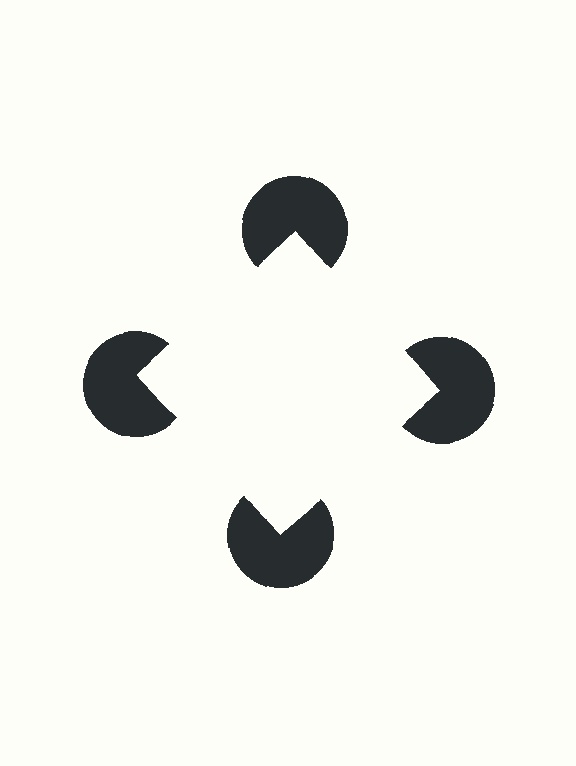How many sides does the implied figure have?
4 sides.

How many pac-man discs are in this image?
There are 4 — one at each vertex of the illusory square.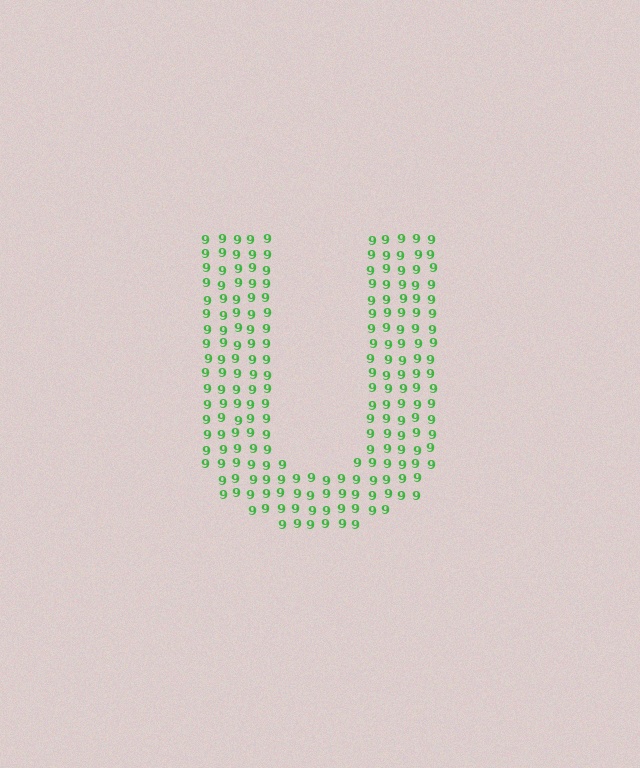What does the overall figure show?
The overall figure shows the letter U.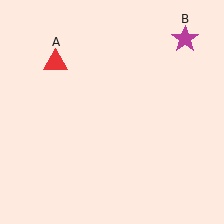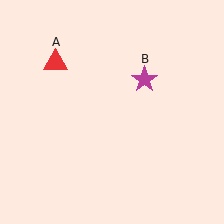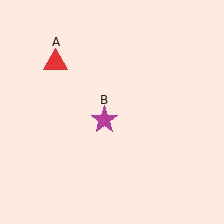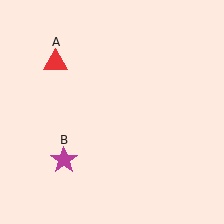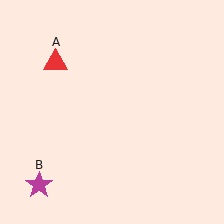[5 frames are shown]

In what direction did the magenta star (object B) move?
The magenta star (object B) moved down and to the left.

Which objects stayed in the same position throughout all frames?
Red triangle (object A) remained stationary.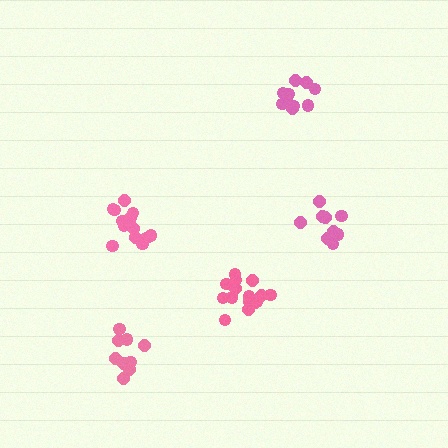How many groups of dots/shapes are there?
There are 5 groups.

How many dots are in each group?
Group 1: 15 dots, Group 2: 10 dots, Group 3: 10 dots, Group 4: 9 dots, Group 5: 13 dots (57 total).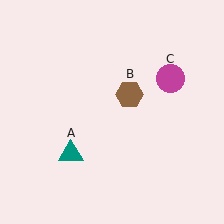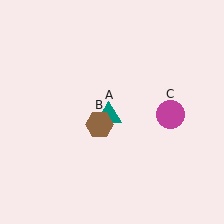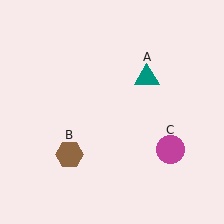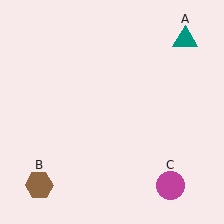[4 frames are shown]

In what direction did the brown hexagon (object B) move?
The brown hexagon (object B) moved down and to the left.